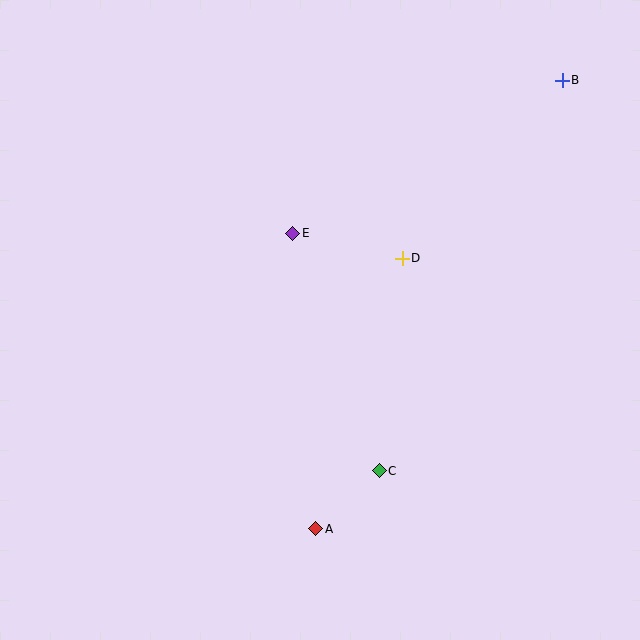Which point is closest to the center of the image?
Point E at (293, 233) is closest to the center.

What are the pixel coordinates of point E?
Point E is at (293, 233).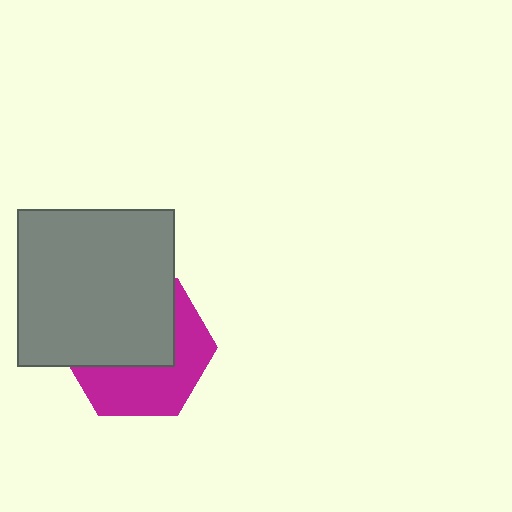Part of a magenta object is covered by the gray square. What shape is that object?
It is a hexagon.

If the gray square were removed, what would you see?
You would see the complete magenta hexagon.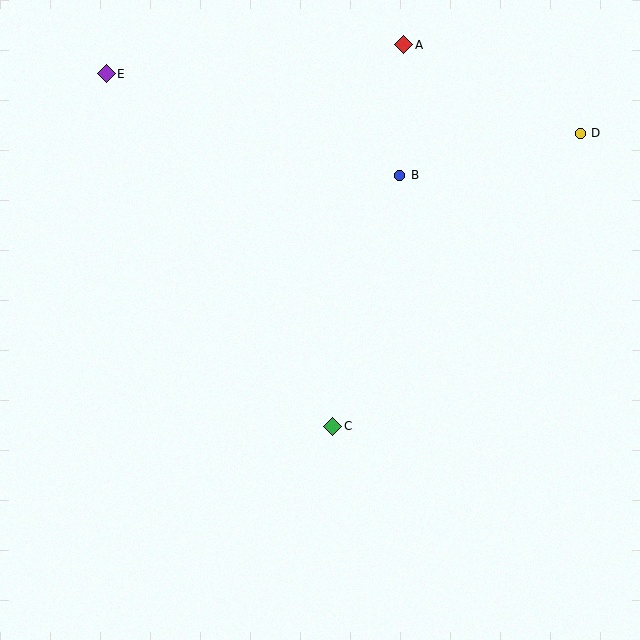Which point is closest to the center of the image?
Point C at (333, 426) is closest to the center.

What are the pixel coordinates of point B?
Point B is at (400, 175).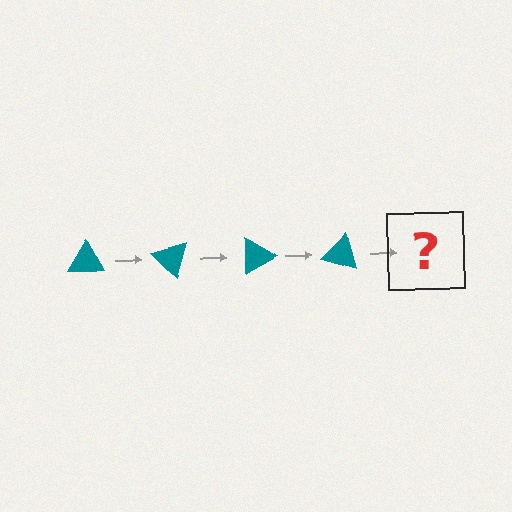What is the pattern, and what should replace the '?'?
The pattern is that the triangle rotates 45 degrees each step. The '?' should be a teal triangle rotated 180 degrees.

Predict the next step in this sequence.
The next step is a teal triangle rotated 180 degrees.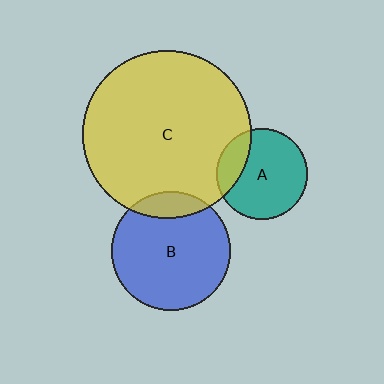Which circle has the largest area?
Circle C (yellow).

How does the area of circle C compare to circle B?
Approximately 2.0 times.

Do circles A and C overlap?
Yes.